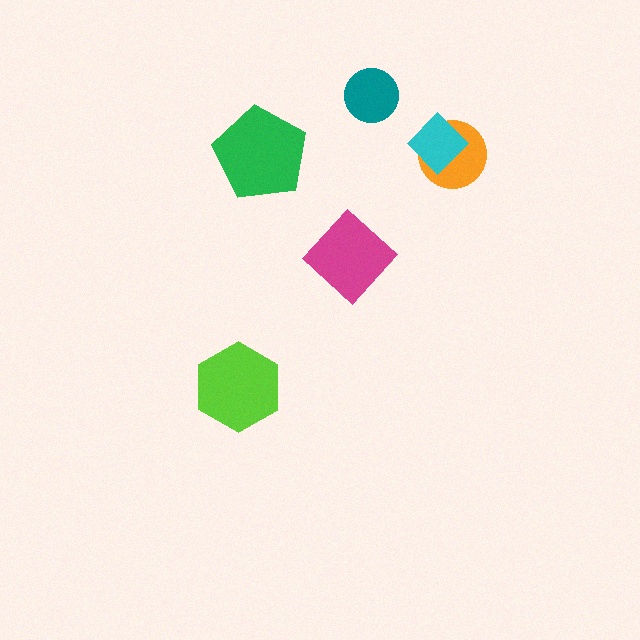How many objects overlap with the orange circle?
1 object overlaps with the orange circle.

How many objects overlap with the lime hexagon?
0 objects overlap with the lime hexagon.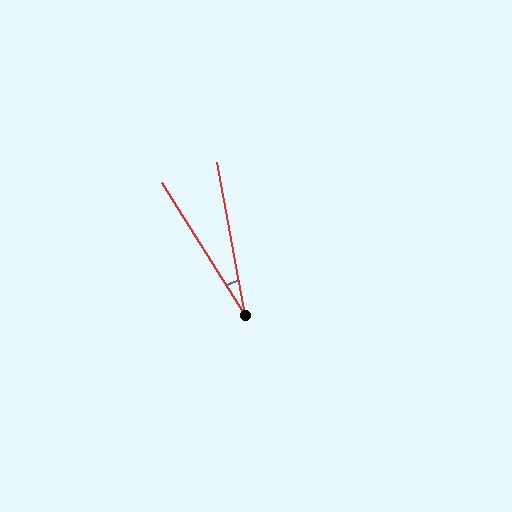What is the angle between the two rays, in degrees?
Approximately 22 degrees.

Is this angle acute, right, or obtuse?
It is acute.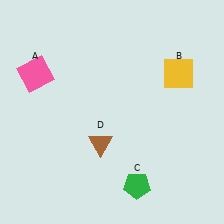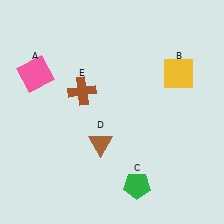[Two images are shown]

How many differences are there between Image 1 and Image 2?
There is 1 difference between the two images.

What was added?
A brown cross (E) was added in Image 2.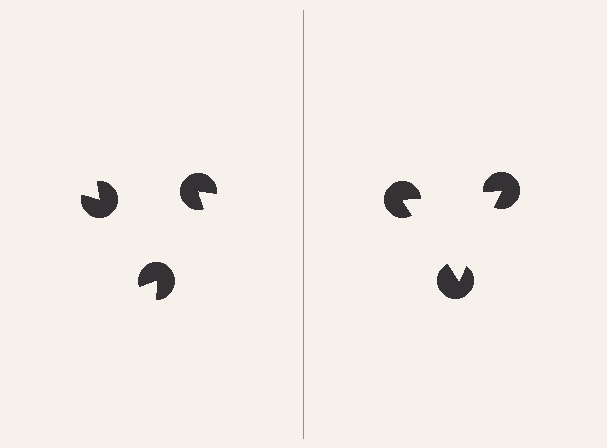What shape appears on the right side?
An illusory triangle.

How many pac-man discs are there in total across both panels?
6 — 3 on each side.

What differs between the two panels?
The pac-man discs are positioned identically on both sides; only the wedge orientations differ. On the right they align to a triangle; on the left they are misaligned.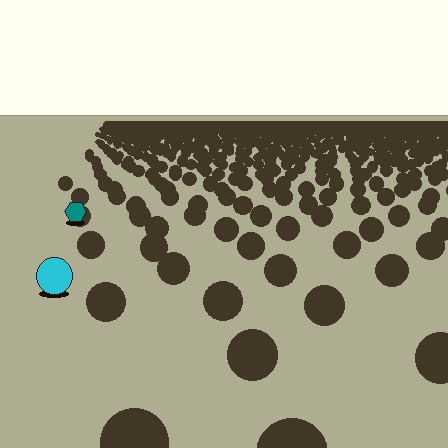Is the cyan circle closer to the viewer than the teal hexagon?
Yes. The cyan circle is closer — you can tell from the texture gradient: the ground texture is coarser near it.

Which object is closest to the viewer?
The cyan circle is closest. The texture marks near it are larger and more spread out.